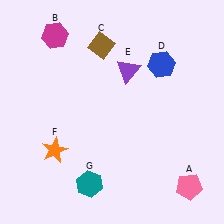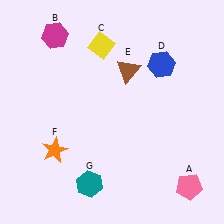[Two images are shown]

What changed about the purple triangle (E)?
In Image 1, E is purple. In Image 2, it changed to brown.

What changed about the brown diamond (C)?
In Image 1, C is brown. In Image 2, it changed to yellow.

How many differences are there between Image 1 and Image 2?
There are 2 differences between the two images.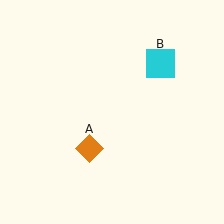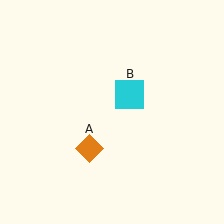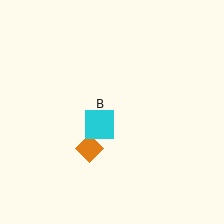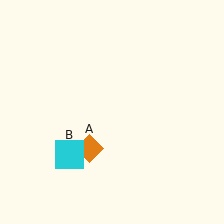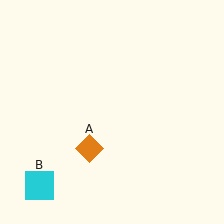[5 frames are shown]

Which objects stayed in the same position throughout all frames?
Orange diamond (object A) remained stationary.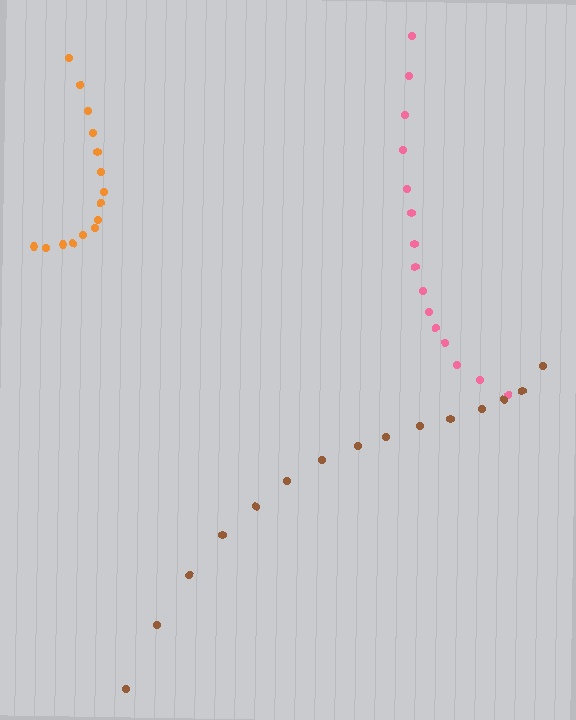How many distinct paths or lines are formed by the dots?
There are 3 distinct paths.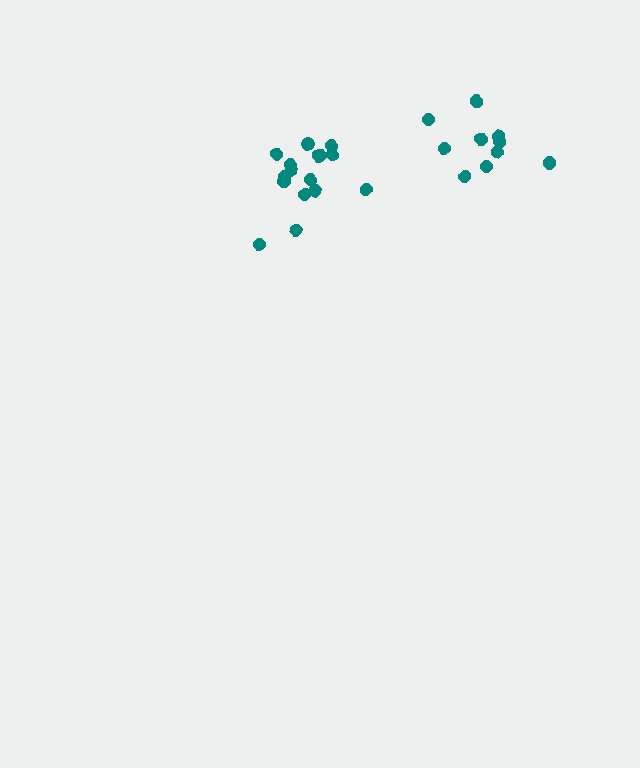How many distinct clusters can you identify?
There are 2 distinct clusters.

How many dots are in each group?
Group 1: 10 dots, Group 2: 16 dots (26 total).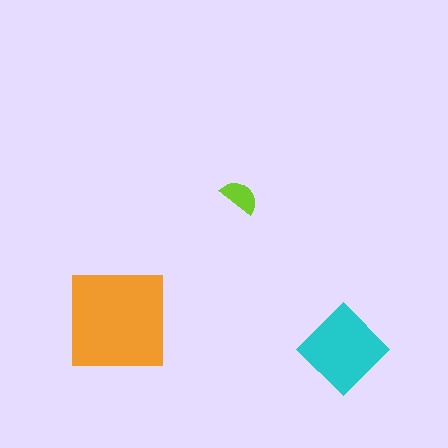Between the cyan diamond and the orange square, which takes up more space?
The orange square.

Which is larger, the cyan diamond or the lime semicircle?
The cyan diamond.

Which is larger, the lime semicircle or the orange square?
The orange square.